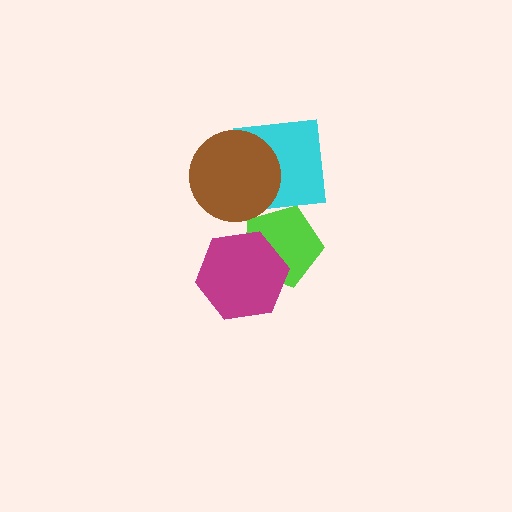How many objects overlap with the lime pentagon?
1 object overlaps with the lime pentagon.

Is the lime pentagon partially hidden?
Yes, it is partially covered by another shape.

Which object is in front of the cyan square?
The brown circle is in front of the cyan square.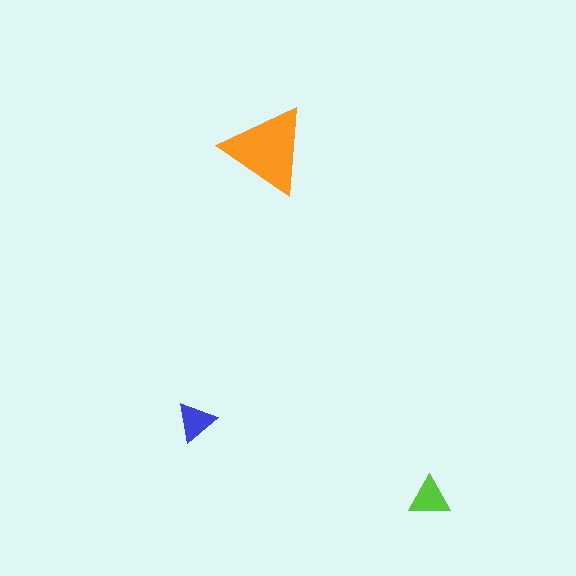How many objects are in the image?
There are 3 objects in the image.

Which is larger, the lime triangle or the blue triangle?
The lime one.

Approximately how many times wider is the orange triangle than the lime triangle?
About 2 times wider.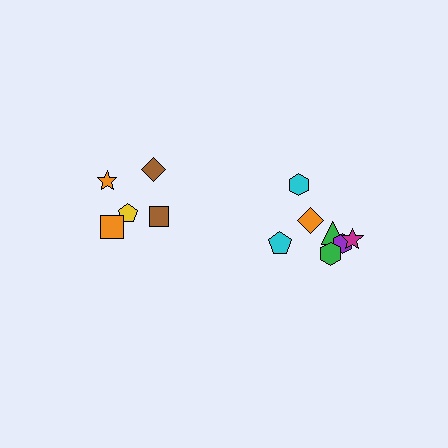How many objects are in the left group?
There are 5 objects.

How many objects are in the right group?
There are 7 objects.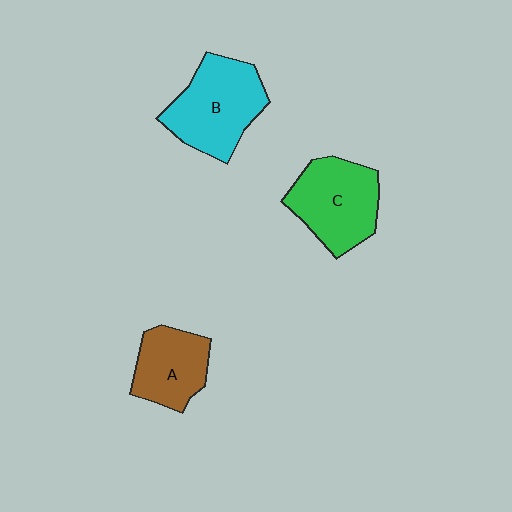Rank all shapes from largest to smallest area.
From largest to smallest: B (cyan), C (green), A (brown).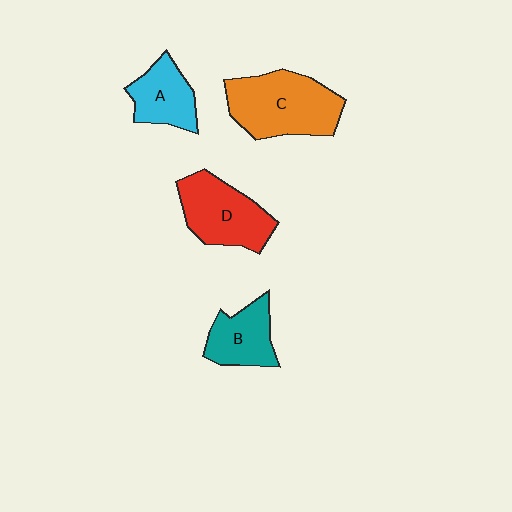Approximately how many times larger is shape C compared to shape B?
Approximately 1.7 times.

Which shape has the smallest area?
Shape A (cyan).